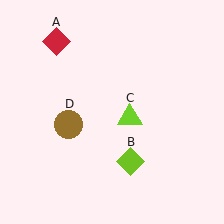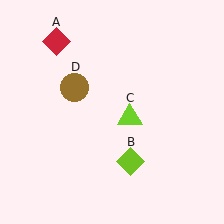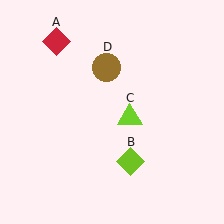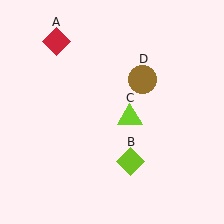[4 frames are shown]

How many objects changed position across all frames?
1 object changed position: brown circle (object D).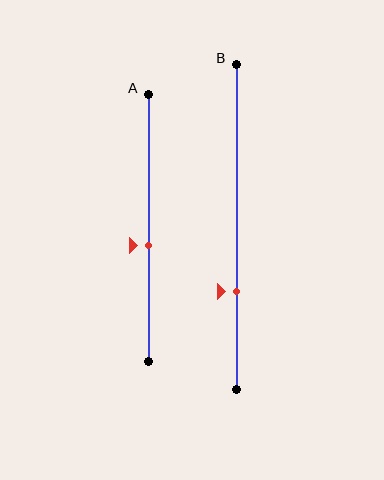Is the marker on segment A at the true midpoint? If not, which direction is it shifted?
No, the marker on segment A is shifted downward by about 6% of the segment length.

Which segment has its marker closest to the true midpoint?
Segment A has its marker closest to the true midpoint.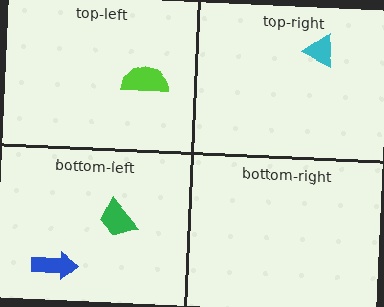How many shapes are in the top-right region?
1.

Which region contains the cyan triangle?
The top-right region.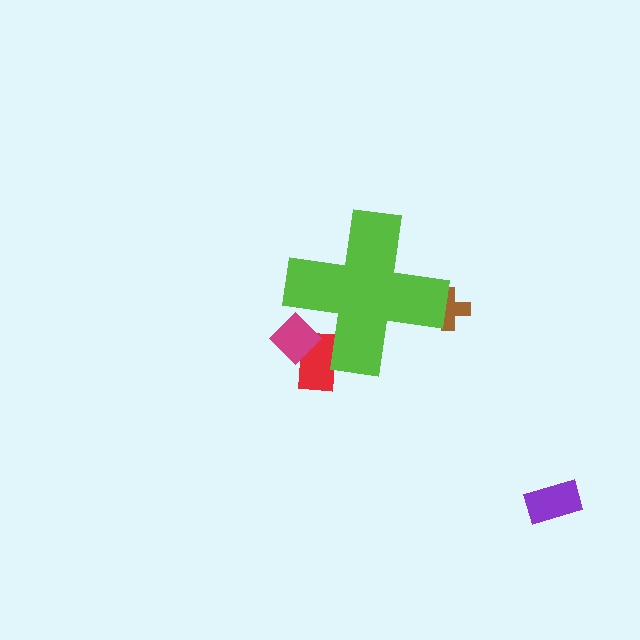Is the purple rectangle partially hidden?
No, the purple rectangle is fully visible.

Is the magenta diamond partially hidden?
Yes, the magenta diamond is partially hidden behind the lime cross.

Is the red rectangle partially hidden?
Yes, the red rectangle is partially hidden behind the lime cross.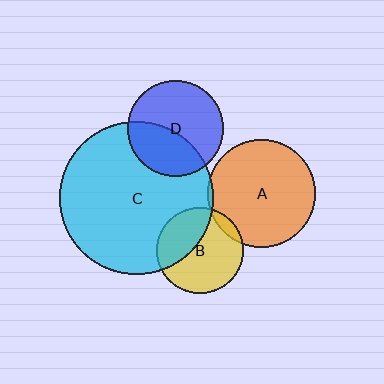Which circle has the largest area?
Circle C (cyan).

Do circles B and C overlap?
Yes.